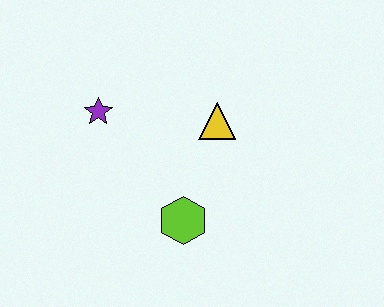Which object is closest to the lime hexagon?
The yellow triangle is closest to the lime hexagon.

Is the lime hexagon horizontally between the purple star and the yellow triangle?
Yes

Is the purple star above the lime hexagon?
Yes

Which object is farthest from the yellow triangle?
The purple star is farthest from the yellow triangle.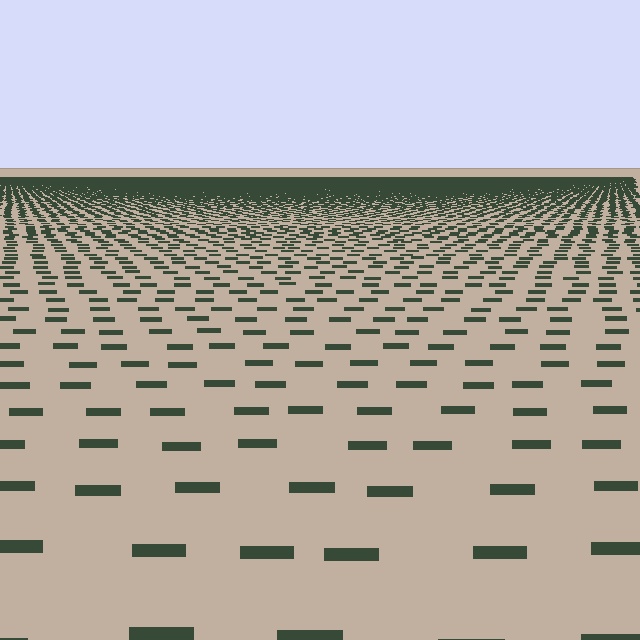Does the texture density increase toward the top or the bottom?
Density increases toward the top.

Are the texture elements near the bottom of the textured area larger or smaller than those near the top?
Larger. Near the bottom, elements are closer to the viewer and appear at a bigger on-screen size.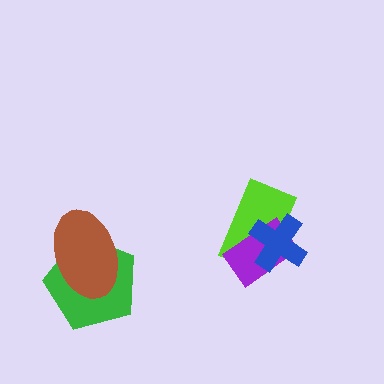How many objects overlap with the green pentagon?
1 object overlaps with the green pentagon.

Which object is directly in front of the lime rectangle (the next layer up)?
The purple rectangle is directly in front of the lime rectangle.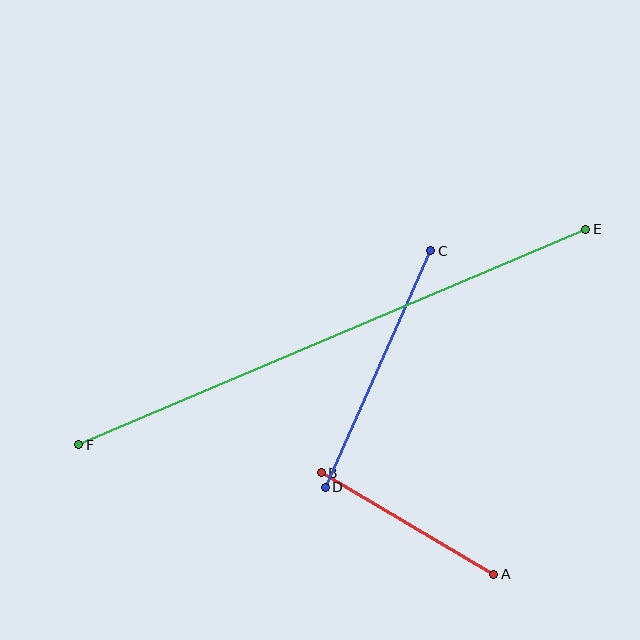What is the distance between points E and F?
The distance is approximately 551 pixels.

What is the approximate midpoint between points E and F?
The midpoint is at approximately (332, 337) pixels.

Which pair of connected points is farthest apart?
Points E and F are farthest apart.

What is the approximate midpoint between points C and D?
The midpoint is at approximately (378, 369) pixels.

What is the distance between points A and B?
The distance is approximately 200 pixels.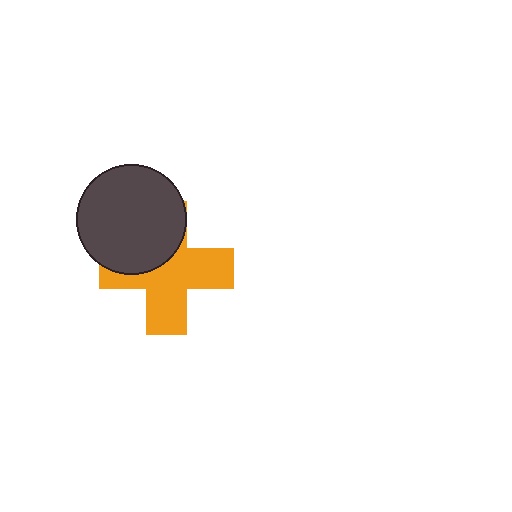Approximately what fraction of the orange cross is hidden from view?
Roughly 37% of the orange cross is hidden behind the dark gray circle.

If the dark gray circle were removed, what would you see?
You would see the complete orange cross.